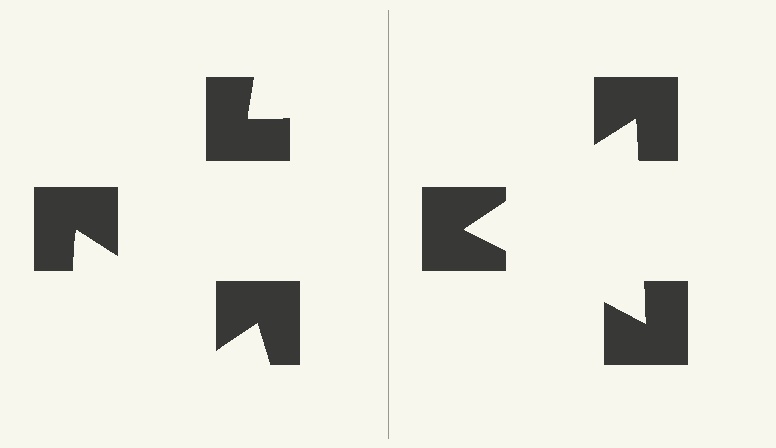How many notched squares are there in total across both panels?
6 — 3 on each side.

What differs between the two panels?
The notched squares are positioned identically on both sides; only the wedge orientations differ. On the right they align to a triangle; on the left they are misaligned.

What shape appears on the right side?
An illusory triangle.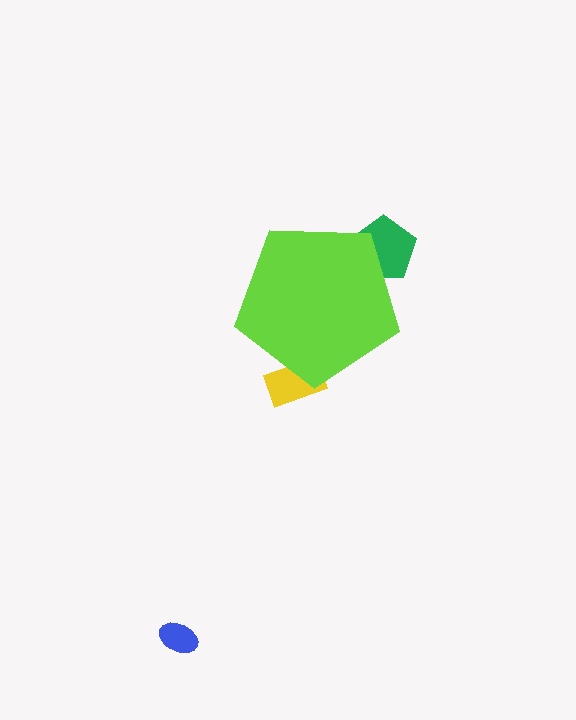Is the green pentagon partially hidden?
Yes, the green pentagon is partially hidden behind the lime pentagon.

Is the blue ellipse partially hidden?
No, the blue ellipse is fully visible.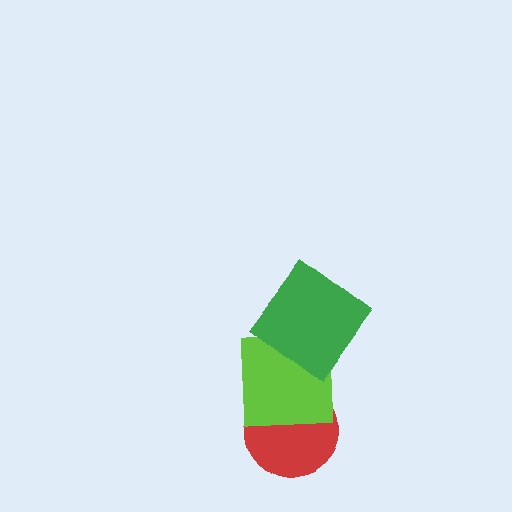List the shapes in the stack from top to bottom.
From top to bottom: the green diamond, the lime square, the red circle.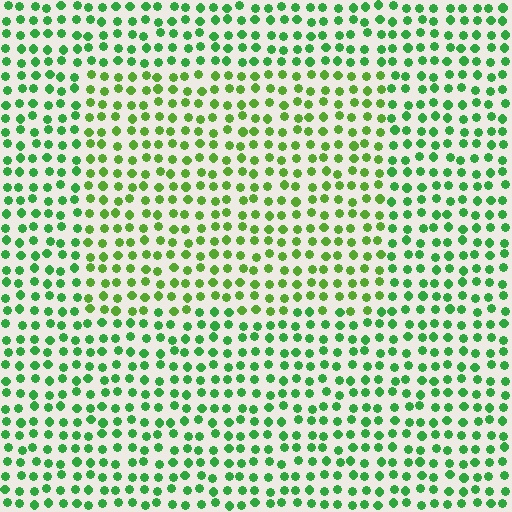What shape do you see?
I see a rectangle.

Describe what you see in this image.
The image is filled with small green elements in a uniform arrangement. A rectangle-shaped region is visible where the elements are tinted to a slightly different hue, forming a subtle color boundary.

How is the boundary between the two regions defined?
The boundary is defined purely by a slight shift in hue (about 27 degrees). Spacing, size, and orientation are identical on both sides.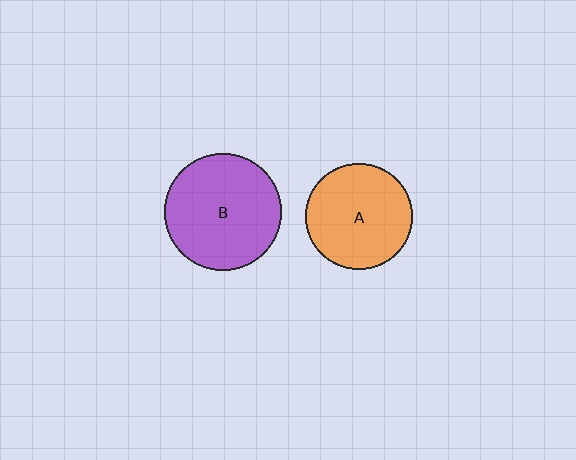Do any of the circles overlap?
No, none of the circles overlap.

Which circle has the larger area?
Circle B (purple).